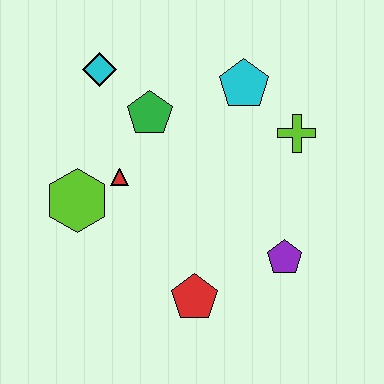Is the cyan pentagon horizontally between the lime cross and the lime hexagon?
Yes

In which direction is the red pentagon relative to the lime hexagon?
The red pentagon is to the right of the lime hexagon.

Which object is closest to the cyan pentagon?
The lime cross is closest to the cyan pentagon.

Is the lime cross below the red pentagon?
No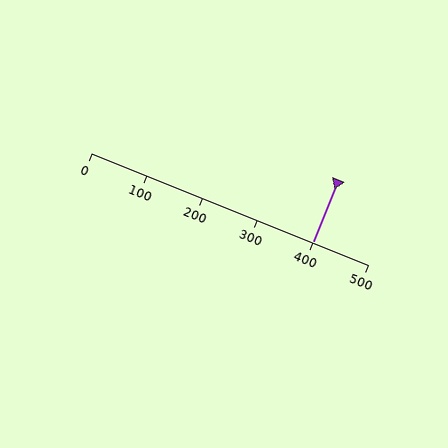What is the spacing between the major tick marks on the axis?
The major ticks are spaced 100 apart.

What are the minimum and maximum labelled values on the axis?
The axis runs from 0 to 500.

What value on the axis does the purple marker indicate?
The marker indicates approximately 400.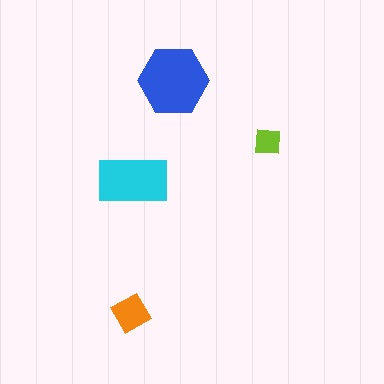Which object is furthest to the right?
The lime square is rightmost.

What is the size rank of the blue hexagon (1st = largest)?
1st.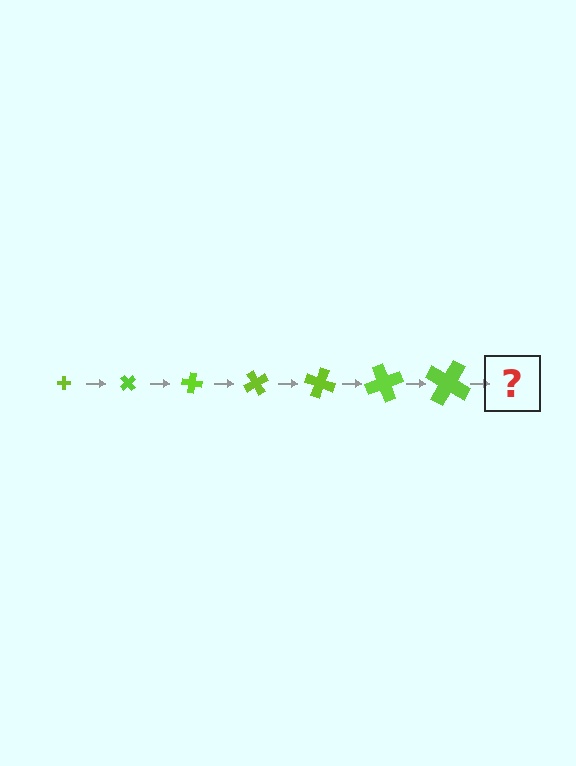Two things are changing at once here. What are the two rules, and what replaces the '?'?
The two rules are that the cross grows larger each step and it rotates 50 degrees each step. The '?' should be a cross, larger than the previous one and rotated 350 degrees from the start.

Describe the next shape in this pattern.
It should be a cross, larger than the previous one and rotated 350 degrees from the start.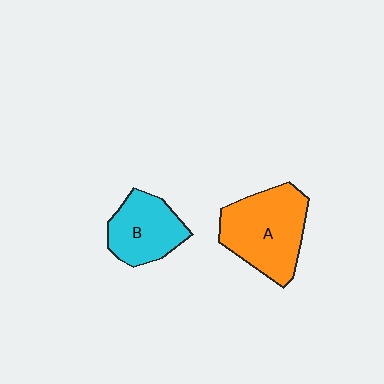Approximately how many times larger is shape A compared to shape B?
Approximately 1.4 times.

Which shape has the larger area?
Shape A (orange).